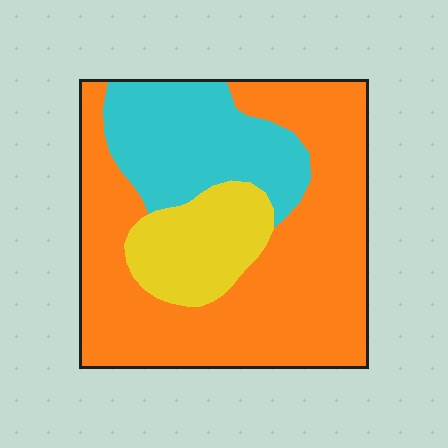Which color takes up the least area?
Yellow, at roughly 15%.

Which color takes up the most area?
Orange, at roughly 60%.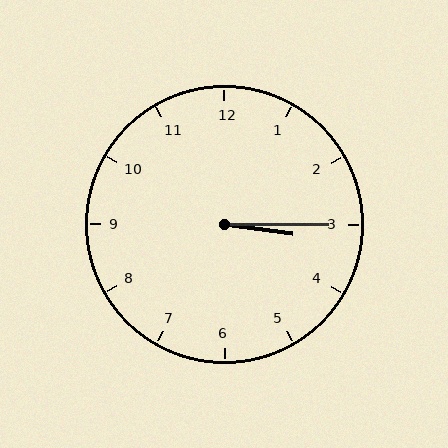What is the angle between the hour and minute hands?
Approximately 8 degrees.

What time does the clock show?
3:15.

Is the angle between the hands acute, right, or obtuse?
It is acute.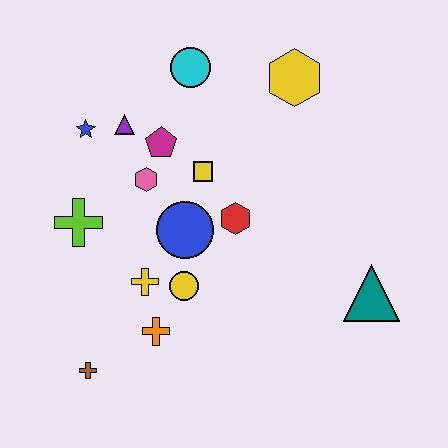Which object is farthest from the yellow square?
The brown cross is farthest from the yellow square.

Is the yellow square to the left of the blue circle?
No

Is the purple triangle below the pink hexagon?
No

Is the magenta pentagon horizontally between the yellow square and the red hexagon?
No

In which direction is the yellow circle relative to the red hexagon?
The yellow circle is below the red hexagon.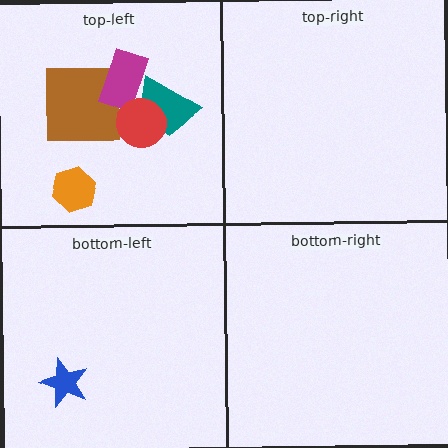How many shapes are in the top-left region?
5.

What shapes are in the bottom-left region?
The blue star.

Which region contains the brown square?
The top-left region.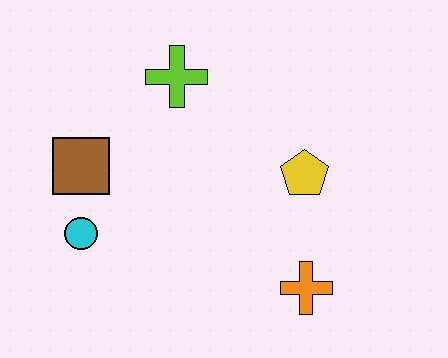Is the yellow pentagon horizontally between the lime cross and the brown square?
No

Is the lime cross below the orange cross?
No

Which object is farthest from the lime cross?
The orange cross is farthest from the lime cross.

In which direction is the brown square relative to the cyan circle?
The brown square is above the cyan circle.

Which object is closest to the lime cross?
The brown square is closest to the lime cross.